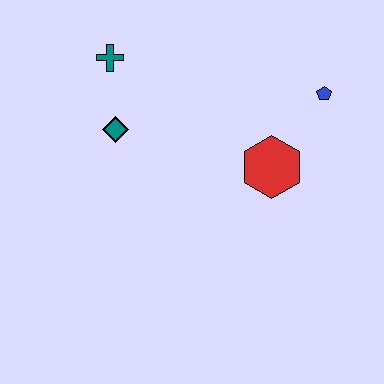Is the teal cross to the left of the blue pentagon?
Yes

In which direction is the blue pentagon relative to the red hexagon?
The blue pentagon is above the red hexagon.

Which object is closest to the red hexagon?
The blue pentagon is closest to the red hexagon.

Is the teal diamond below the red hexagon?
No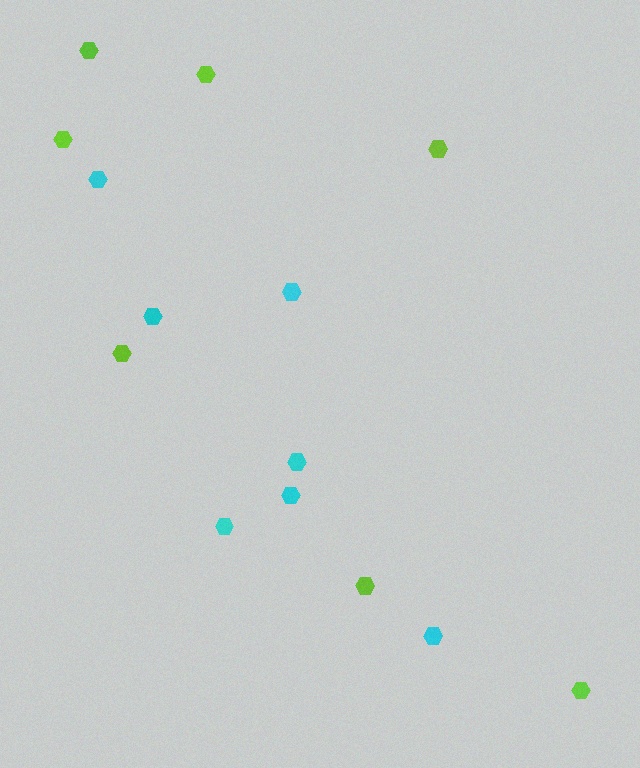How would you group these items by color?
There are 2 groups: one group of cyan hexagons (7) and one group of lime hexagons (7).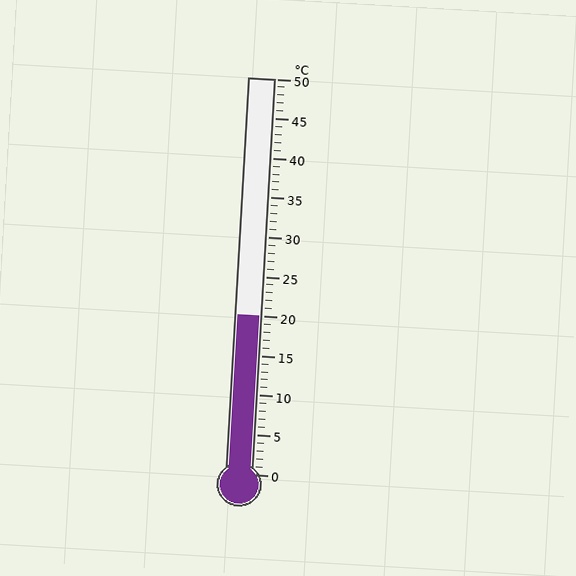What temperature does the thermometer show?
The thermometer shows approximately 20°C.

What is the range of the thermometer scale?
The thermometer scale ranges from 0°C to 50°C.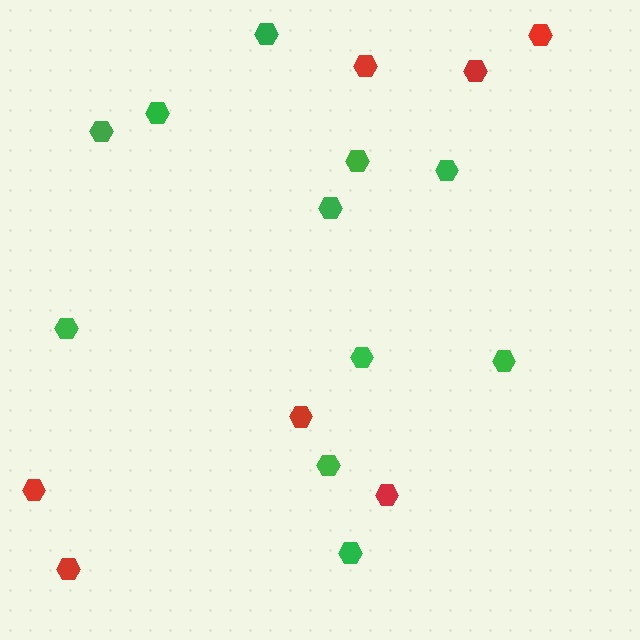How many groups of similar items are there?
There are 2 groups: one group of red hexagons (7) and one group of green hexagons (11).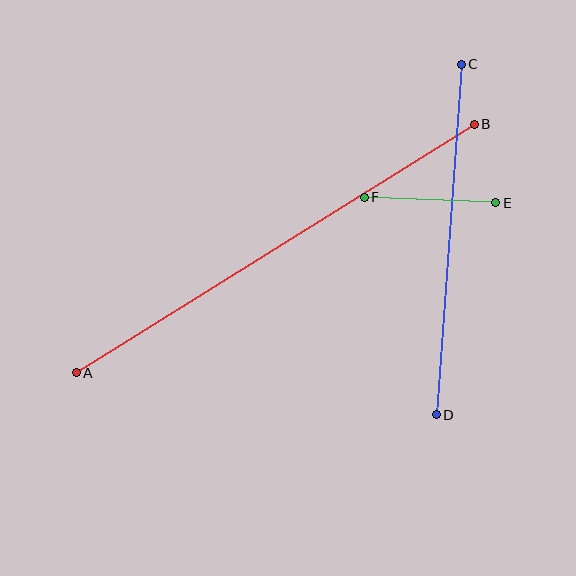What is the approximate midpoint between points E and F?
The midpoint is at approximately (430, 200) pixels.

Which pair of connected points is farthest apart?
Points A and B are farthest apart.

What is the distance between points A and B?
The distance is approximately 469 pixels.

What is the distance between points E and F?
The distance is approximately 131 pixels.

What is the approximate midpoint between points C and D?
The midpoint is at approximately (449, 240) pixels.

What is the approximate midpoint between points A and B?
The midpoint is at approximately (275, 248) pixels.